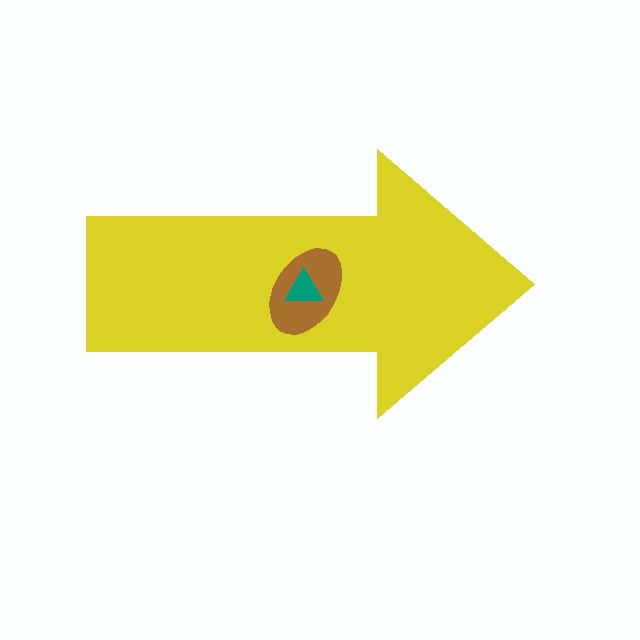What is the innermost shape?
The teal triangle.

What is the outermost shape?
The yellow arrow.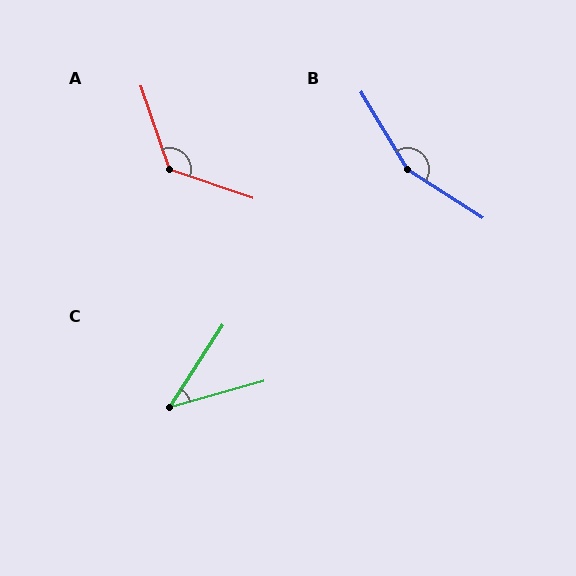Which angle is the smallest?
C, at approximately 41 degrees.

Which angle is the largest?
B, at approximately 154 degrees.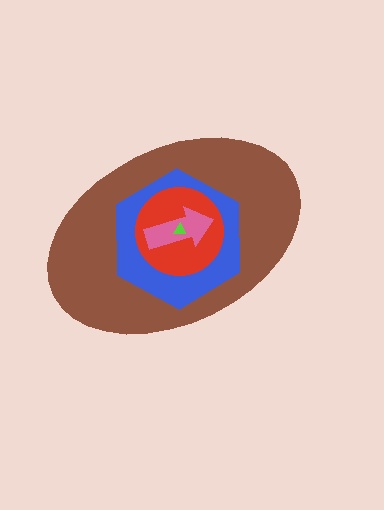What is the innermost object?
The lime triangle.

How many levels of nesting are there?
5.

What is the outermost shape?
The brown ellipse.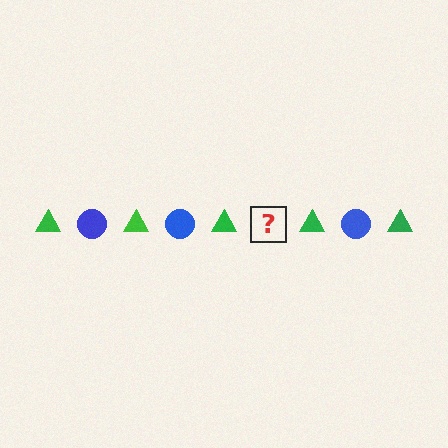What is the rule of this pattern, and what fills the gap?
The rule is that the pattern alternates between green triangle and blue circle. The gap should be filled with a blue circle.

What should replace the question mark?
The question mark should be replaced with a blue circle.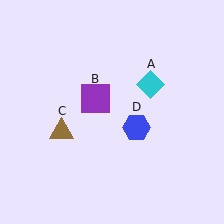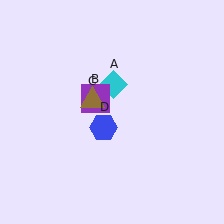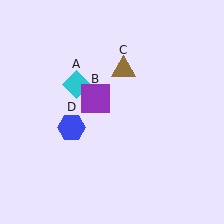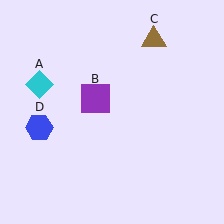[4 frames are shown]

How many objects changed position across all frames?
3 objects changed position: cyan diamond (object A), brown triangle (object C), blue hexagon (object D).